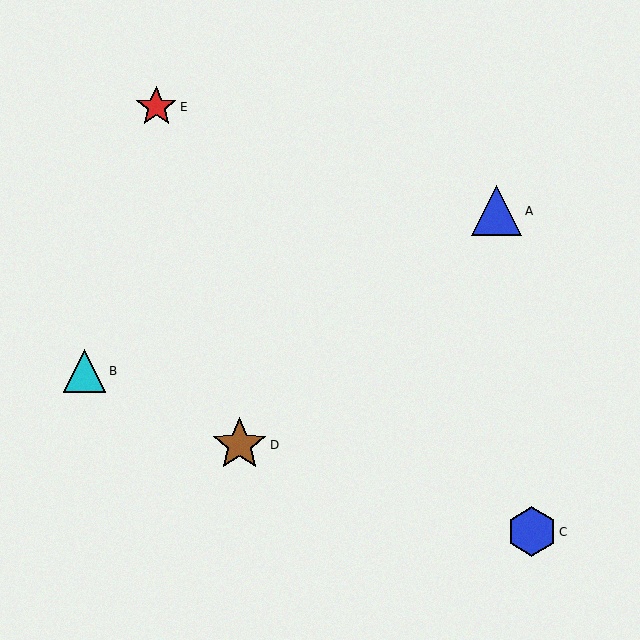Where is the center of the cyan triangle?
The center of the cyan triangle is at (84, 371).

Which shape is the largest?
The brown star (labeled D) is the largest.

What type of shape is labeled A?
Shape A is a blue triangle.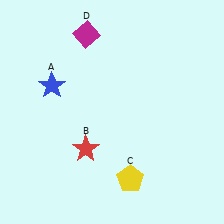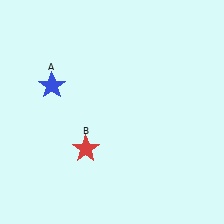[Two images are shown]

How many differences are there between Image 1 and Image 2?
There are 2 differences between the two images.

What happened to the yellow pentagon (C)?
The yellow pentagon (C) was removed in Image 2. It was in the bottom-right area of Image 1.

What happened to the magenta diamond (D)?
The magenta diamond (D) was removed in Image 2. It was in the top-left area of Image 1.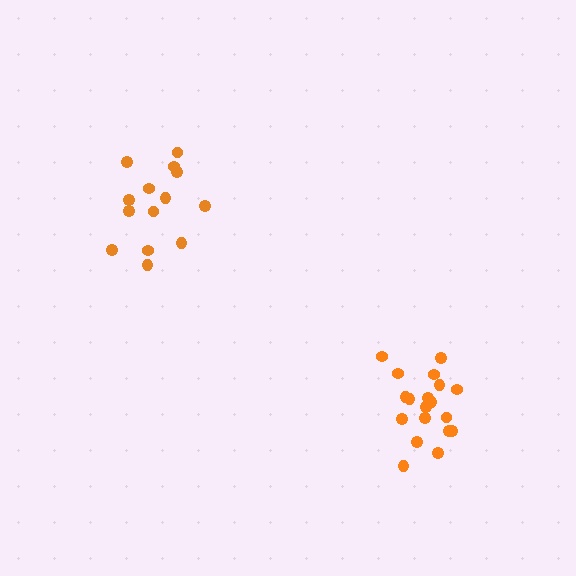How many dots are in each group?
Group 1: 19 dots, Group 2: 14 dots (33 total).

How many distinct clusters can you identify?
There are 2 distinct clusters.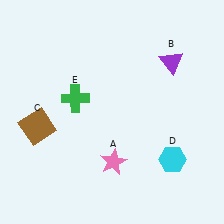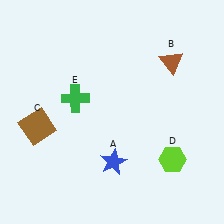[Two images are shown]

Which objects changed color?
A changed from pink to blue. B changed from purple to brown. D changed from cyan to lime.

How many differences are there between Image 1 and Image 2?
There are 3 differences between the two images.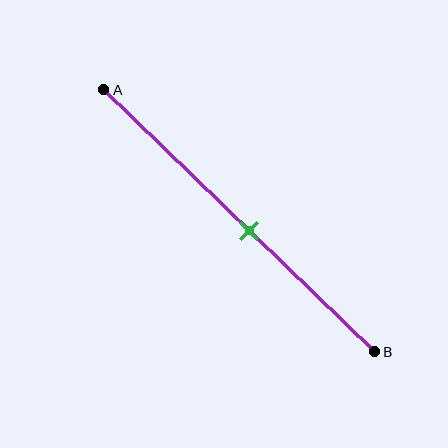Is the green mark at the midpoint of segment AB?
No, the mark is at about 55% from A, not at the 50% midpoint.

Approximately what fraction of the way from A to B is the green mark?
The green mark is approximately 55% of the way from A to B.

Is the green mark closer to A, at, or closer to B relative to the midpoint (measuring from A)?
The green mark is closer to point B than the midpoint of segment AB.